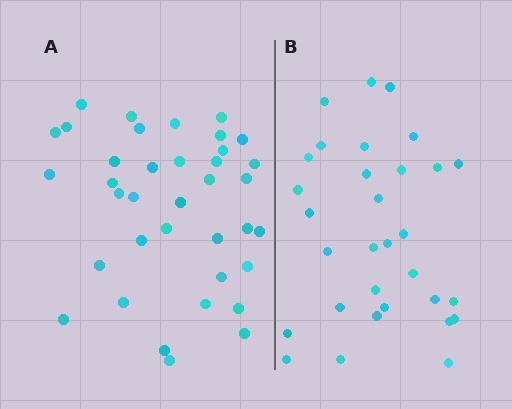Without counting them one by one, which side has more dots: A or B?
Region A (the left region) has more dots.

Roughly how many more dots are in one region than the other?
Region A has about 6 more dots than region B.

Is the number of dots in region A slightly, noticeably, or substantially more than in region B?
Region A has only slightly more — the two regions are fairly close. The ratio is roughly 1.2 to 1.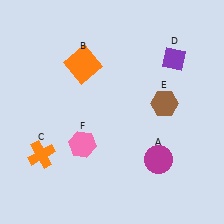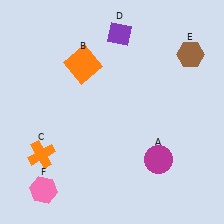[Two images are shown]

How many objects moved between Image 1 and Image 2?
3 objects moved between the two images.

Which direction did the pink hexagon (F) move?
The pink hexagon (F) moved down.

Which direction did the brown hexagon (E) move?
The brown hexagon (E) moved up.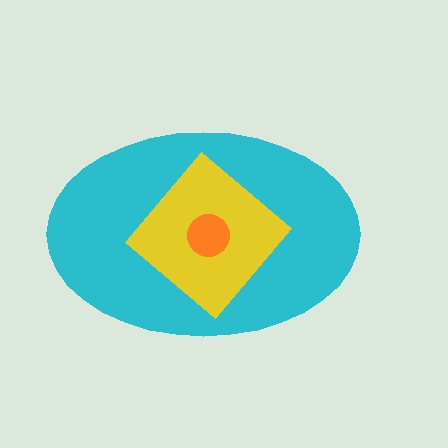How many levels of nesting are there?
3.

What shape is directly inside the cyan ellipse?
The yellow diamond.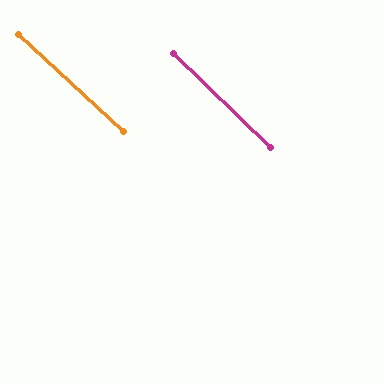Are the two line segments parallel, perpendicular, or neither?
Parallel — their directions differ by only 1.6°.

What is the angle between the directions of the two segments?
Approximately 2 degrees.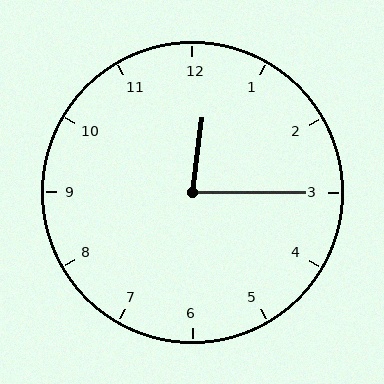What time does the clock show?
12:15.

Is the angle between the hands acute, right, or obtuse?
It is acute.